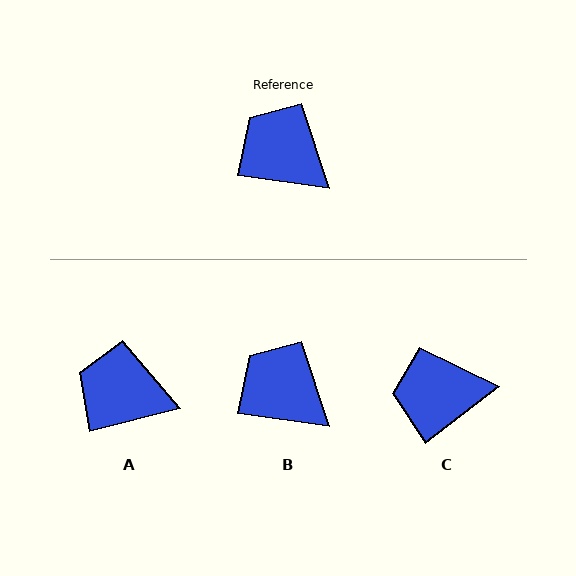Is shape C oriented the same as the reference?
No, it is off by about 45 degrees.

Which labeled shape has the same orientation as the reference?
B.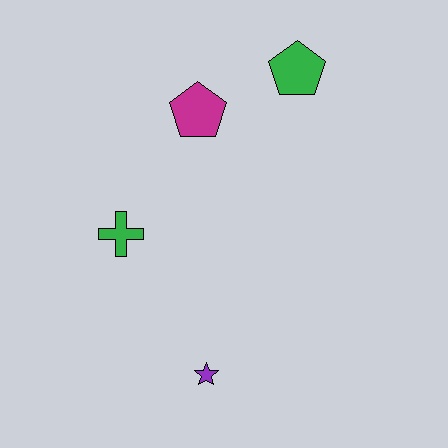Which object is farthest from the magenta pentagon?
The purple star is farthest from the magenta pentagon.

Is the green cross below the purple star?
No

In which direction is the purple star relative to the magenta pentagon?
The purple star is below the magenta pentagon.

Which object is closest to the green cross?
The magenta pentagon is closest to the green cross.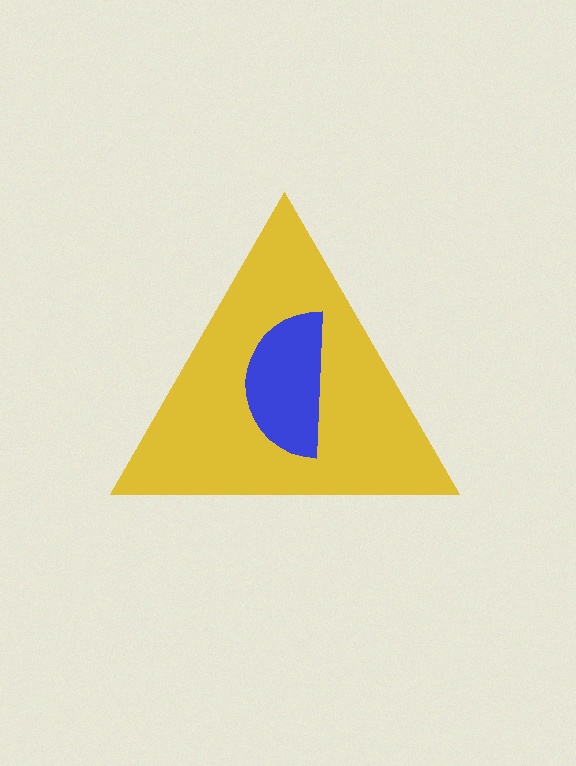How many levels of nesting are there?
2.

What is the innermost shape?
The blue semicircle.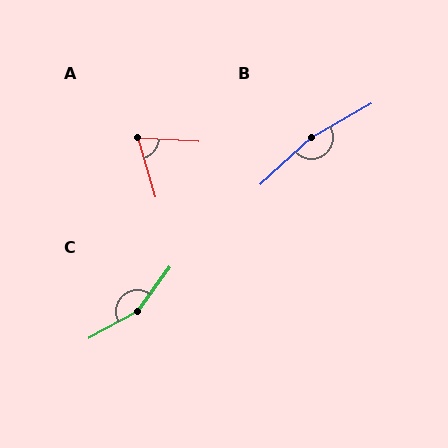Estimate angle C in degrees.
Approximately 155 degrees.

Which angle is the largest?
B, at approximately 167 degrees.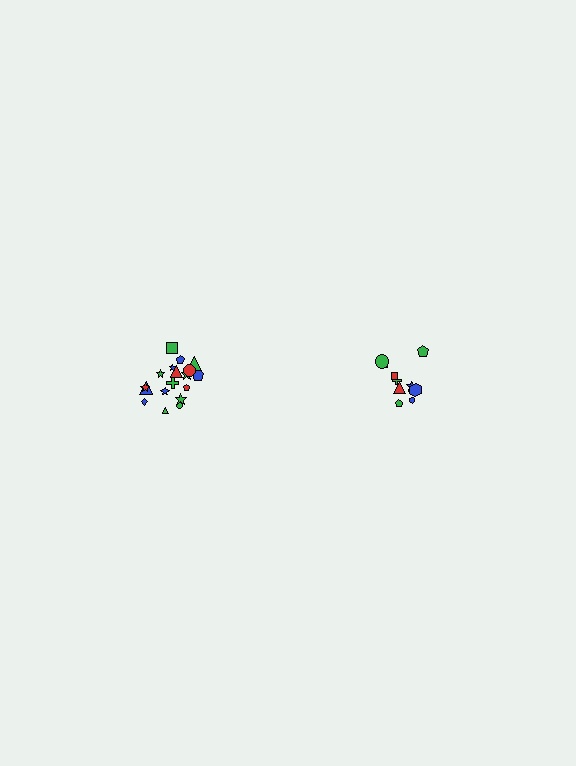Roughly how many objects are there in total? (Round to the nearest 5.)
Roughly 30 objects in total.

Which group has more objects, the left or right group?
The left group.